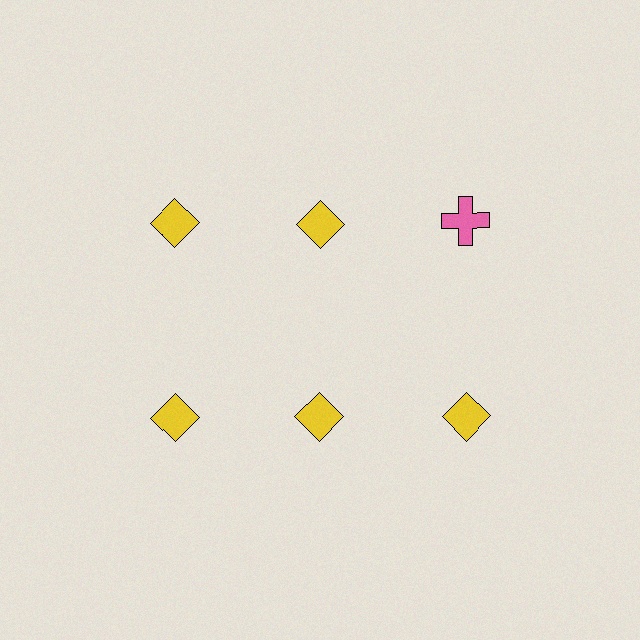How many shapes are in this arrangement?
There are 6 shapes arranged in a grid pattern.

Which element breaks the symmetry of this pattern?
The pink cross in the top row, center column breaks the symmetry. All other shapes are yellow diamonds.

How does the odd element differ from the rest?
It differs in both color (pink instead of yellow) and shape (cross instead of diamond).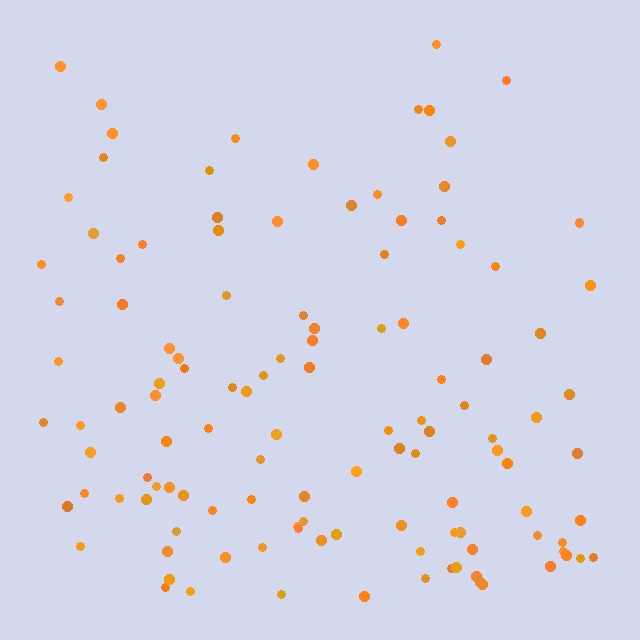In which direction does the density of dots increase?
From top to bottom, with the bottom side densest.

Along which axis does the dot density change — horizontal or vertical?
Vertical.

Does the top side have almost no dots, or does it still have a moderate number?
Still a moderate number, just noticeably fewer than the bottom.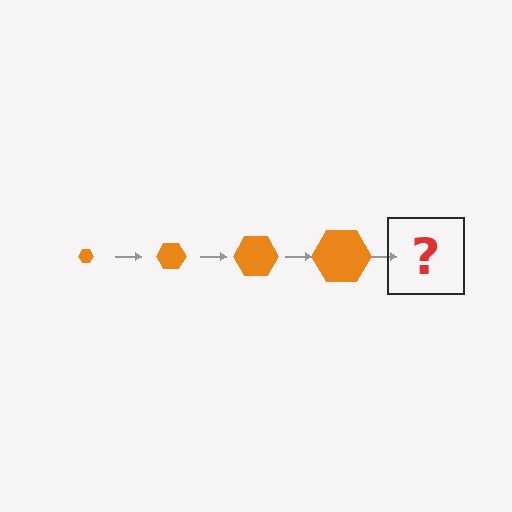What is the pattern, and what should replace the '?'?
The pattern is that the hexagon gets progressively larger each step. The '?' should be an orange hexagon, larger than the previous one.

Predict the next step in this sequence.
The next step is an orange hexagon, larger than the previous one.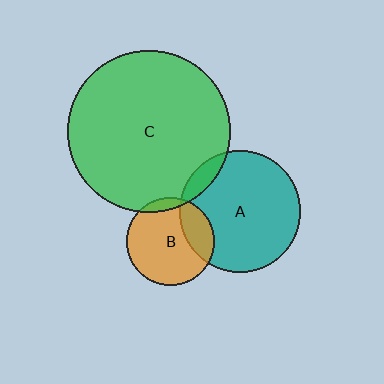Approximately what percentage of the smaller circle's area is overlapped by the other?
Approximately 25%.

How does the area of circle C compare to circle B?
Approximately 3.5 times.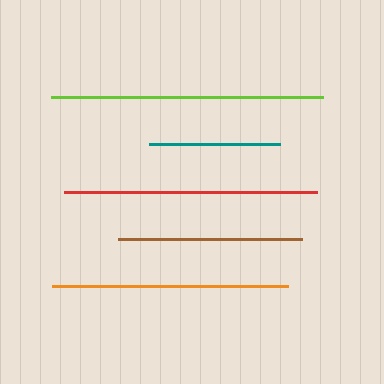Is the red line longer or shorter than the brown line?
The red line is longer than the brown line.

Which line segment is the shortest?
The teal line is the shortest at approximately 131 pixels.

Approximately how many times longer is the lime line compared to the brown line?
The lime line is approximately 1.5 times the length of the brown line.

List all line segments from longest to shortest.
From longest to shortest: lime, red, orange, brown, teal.